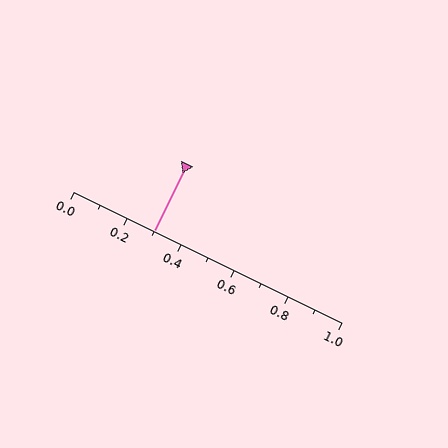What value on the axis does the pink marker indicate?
The marker indicates approximately 0.3.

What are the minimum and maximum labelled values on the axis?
The axis runs from 0.0 to 1.0.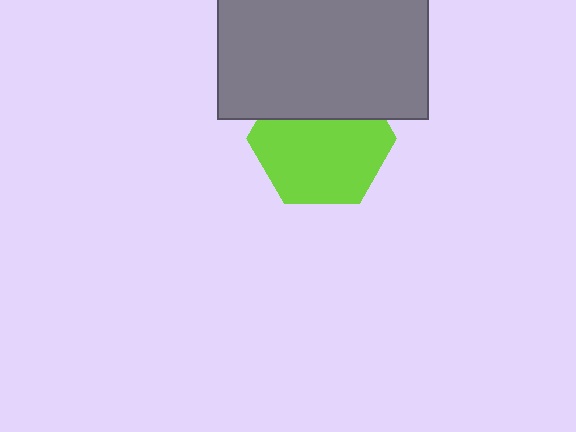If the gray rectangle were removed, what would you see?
You would see the complete lime hexagon.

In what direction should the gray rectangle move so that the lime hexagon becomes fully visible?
The gray rectangle should move up. That is the shortest direction to clear the overlap and leave the lime hexagon fully visible.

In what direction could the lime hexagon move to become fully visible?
The lime hexagon could move down. That would shift it out from behind the gray rectangle entirely.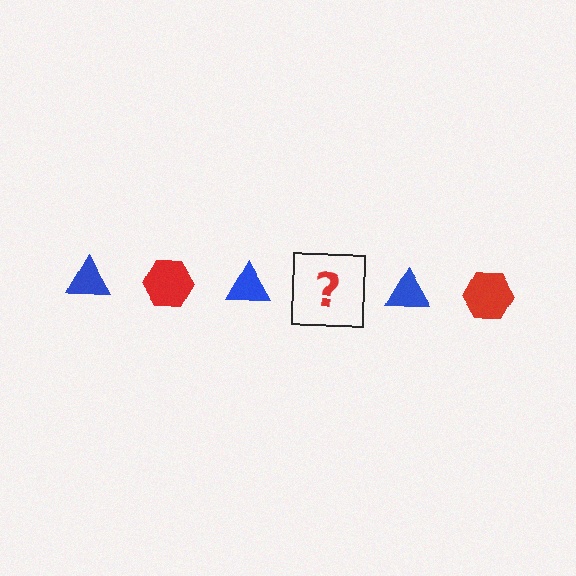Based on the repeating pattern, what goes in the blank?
The blank should be a red hexagon.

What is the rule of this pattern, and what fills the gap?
The rule is that the pattern alternates between blue triangle and red hexagon. The gap should be filled with a red hexagon.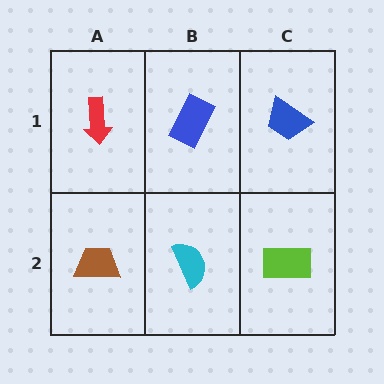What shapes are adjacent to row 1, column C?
A lime rectangle (row 2, column C), a blue rectangle (row 1, column B).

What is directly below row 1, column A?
A brown trapezoid.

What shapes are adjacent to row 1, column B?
A cyan semicircle (row 2, column B), a red arrow (row 1, column A), a blue trapezoid (row 1, column C).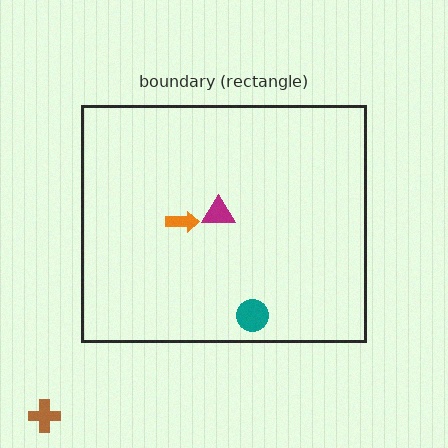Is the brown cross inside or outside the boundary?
Outside.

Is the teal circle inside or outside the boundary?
Inside.